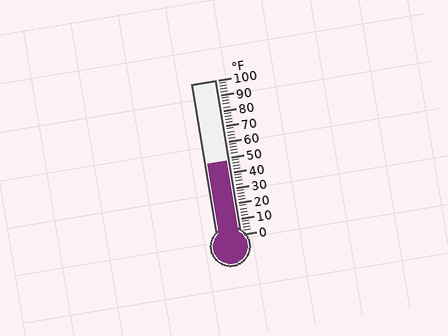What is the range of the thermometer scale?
The thermometer scale ranges from 0°F to 100°F.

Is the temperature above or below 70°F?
The temperature is below 70°F.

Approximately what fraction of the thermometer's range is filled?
The thermometer is filled to approximately 50% of its range.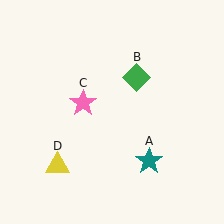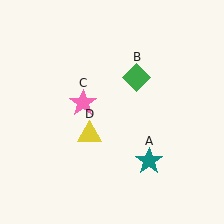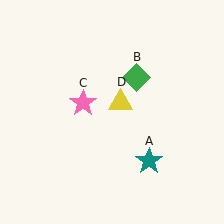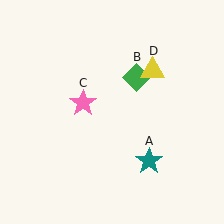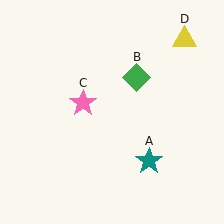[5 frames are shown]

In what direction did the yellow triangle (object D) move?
The yellow triangle (object D) moved up and to the right.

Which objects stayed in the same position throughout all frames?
Teal star (object A) and green diamond (object B) and pink star (object C) remained stationary.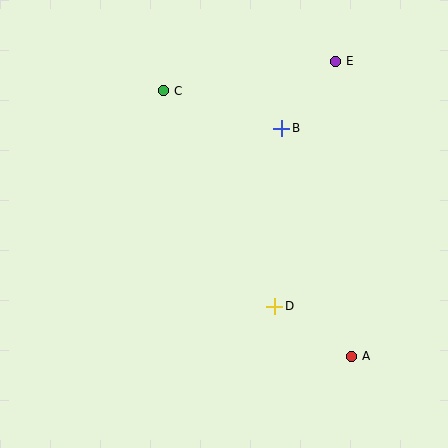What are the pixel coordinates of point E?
Point E is at (336, 61).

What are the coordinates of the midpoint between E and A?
The midpoint between E and A is at (344, 209).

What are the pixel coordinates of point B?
Point B is at (282, 128).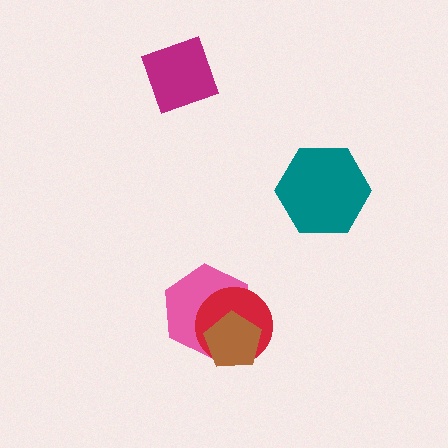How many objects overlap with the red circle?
2 objects overlap with the red circle.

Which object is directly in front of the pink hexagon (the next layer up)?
The red circle is directly in front of the pink hexagon.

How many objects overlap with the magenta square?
0 objects overlap with the magenta square.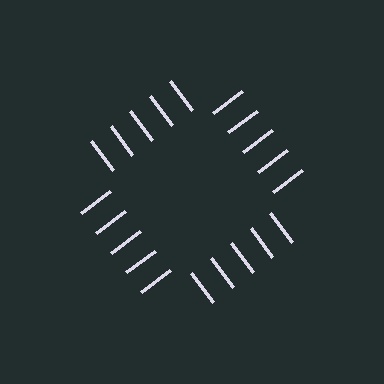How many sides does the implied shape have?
4 sides — the line-ends trace a square.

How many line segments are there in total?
20 — 5 along each of the 4 edges.